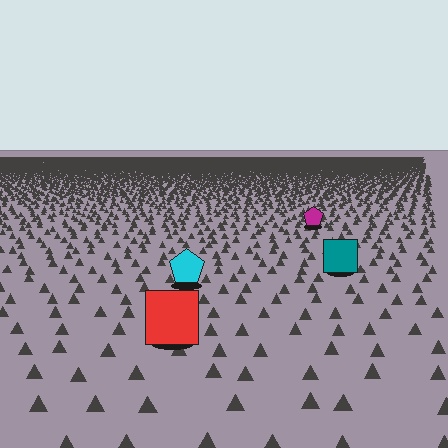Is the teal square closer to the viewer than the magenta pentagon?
Yes. The teal square is closer — you can tell from the texture gradient: the ground texture is coarser near it.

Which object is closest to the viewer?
The red square is closest. The texture marks near it are larger and more spread out.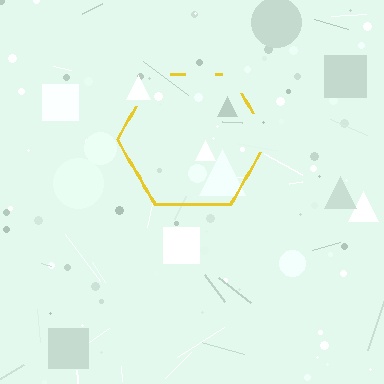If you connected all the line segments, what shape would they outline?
They would outline a hexagon.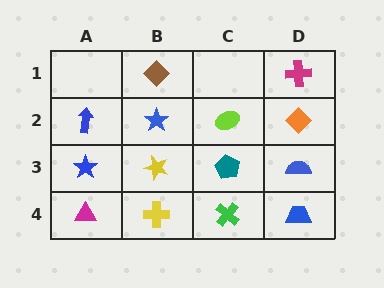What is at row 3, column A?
A blue star.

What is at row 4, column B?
A yellow cross.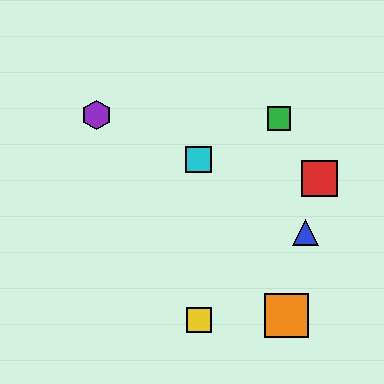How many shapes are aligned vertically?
2 shapes (the yellow square, the cyan square) are aligned vertically.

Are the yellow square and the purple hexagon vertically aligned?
No, the yellow square is at x≈199 and the purple hexagon is at x≈97.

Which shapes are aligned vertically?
The yellow square, the cyan square are aligned vertically.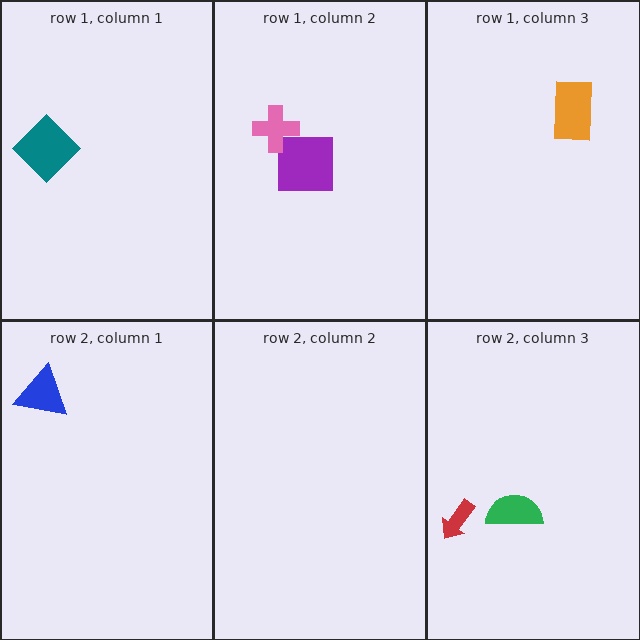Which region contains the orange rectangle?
The row 1, column 3 region.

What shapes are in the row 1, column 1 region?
The teal diamond.